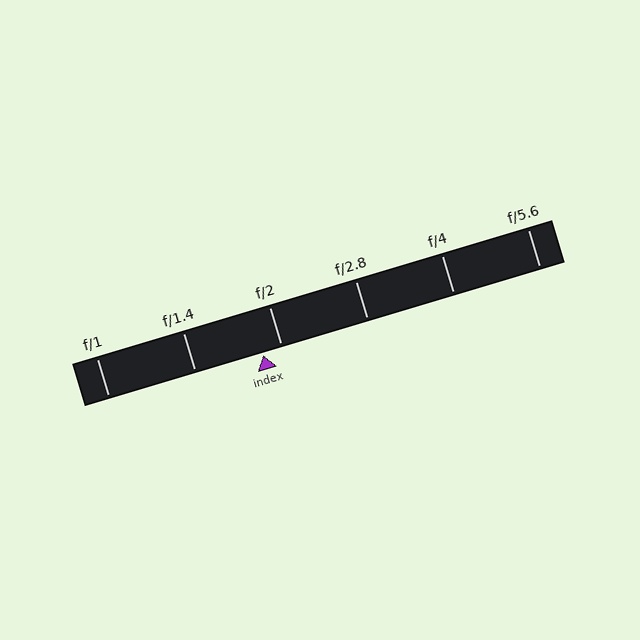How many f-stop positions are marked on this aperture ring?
There are 6 f-stop positions marked.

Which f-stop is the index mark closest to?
The index mark is closest to f/2.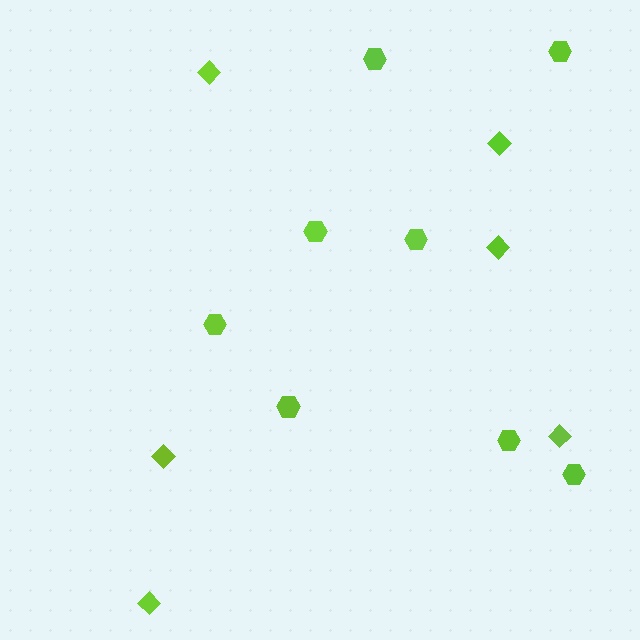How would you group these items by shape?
There are 2 groups: one group of hexagons (8) and one group of diamonds (6).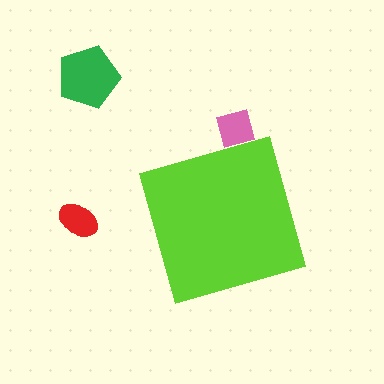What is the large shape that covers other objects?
A lime diamond.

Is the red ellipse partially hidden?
No, the red ellipse is fully visible.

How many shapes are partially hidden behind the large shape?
1 shape is partially hidden.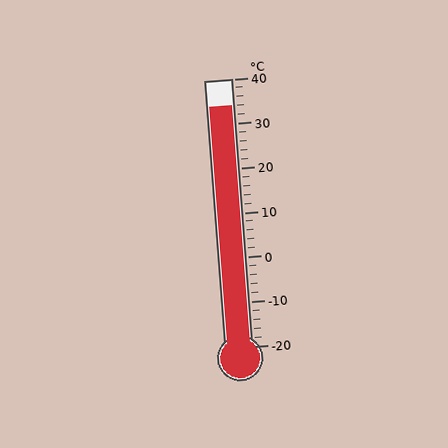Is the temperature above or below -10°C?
The temperature is above -10°C.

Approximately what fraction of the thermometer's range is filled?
The thermometer is filled to approximately 90% of its range.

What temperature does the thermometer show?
The thermometer shows approximately 34°C.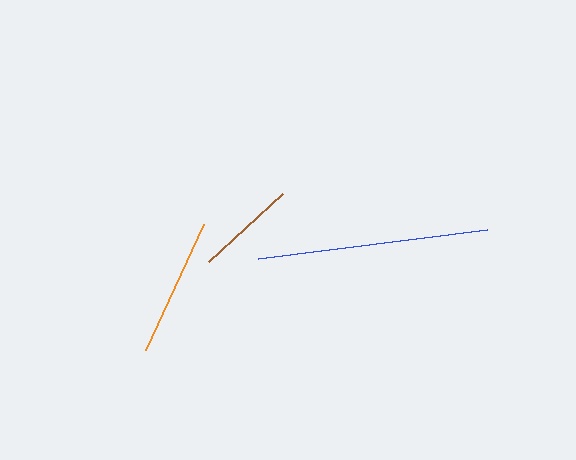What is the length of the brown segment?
The brown segment is approximately 101 pixels long.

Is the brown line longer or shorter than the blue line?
The blue line is longer than the brown line.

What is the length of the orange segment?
The orange segment is approximately 140 pixels long.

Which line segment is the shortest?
The brown line is the shortest at approximately 101 pixels.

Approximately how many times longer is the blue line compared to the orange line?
The blue line is approximately 1.6 times the length of the orange line.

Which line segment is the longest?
The blue line is the longest at approximately 230 pixels.